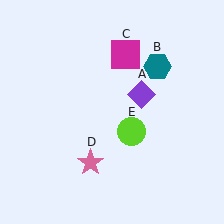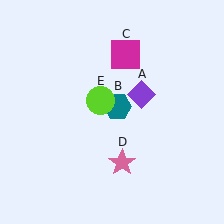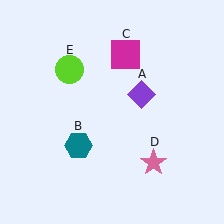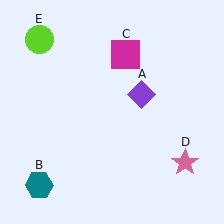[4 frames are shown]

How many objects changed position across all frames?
3 objects changed position: teal hexagon (object B), pink star (object D), lime circle (object E).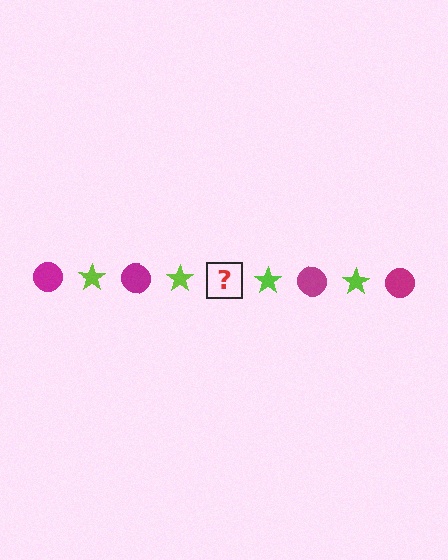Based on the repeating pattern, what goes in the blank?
The blank should be a magenta circle.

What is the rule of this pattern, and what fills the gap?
The rule is that the pattern alternates between magenta circle and lime star. The gap should be filled with a magenta circle.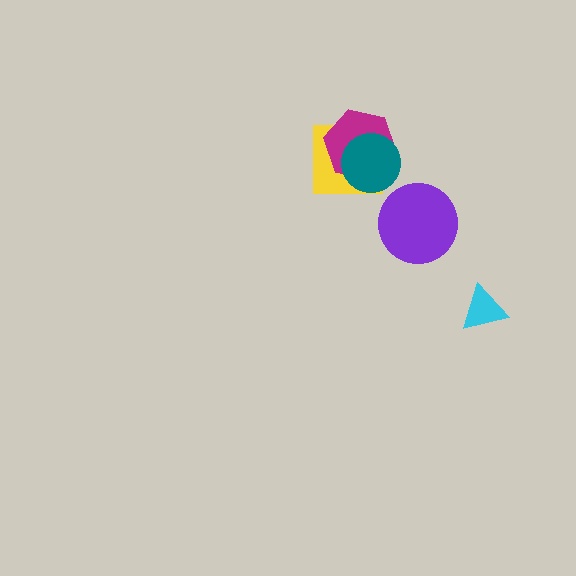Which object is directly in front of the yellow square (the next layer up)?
The magenta hexagon is directly in front of the yellow square.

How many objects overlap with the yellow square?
2 objects overlap with the yellow square.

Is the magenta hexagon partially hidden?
Yes, it is partially covered by another shape.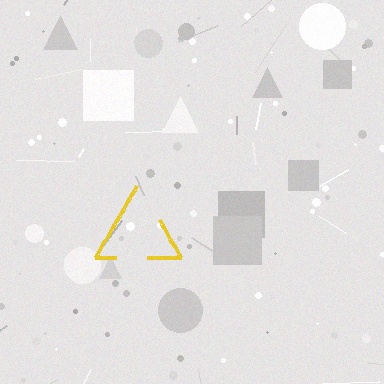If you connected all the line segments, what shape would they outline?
They would outline a triangle.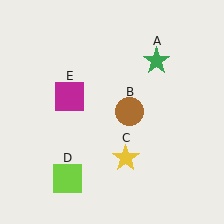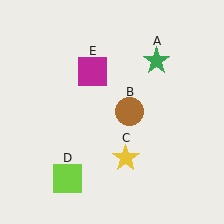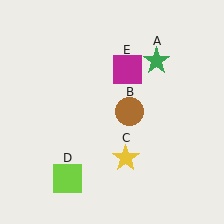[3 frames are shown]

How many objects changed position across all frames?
1 object changed position: magenta square (object E).